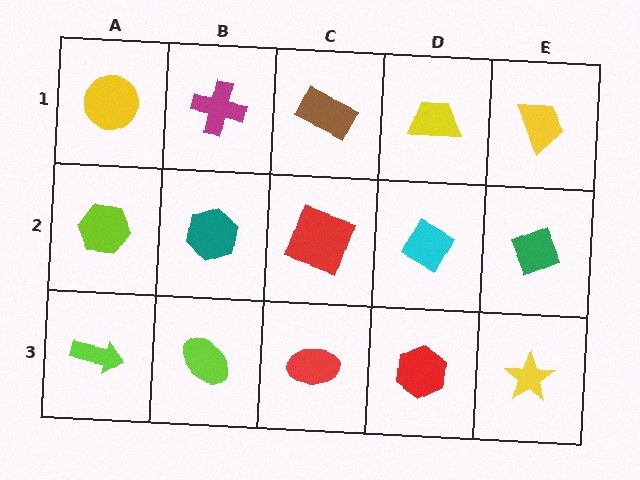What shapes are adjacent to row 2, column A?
A yellow circle (row 1, column A), a lime arrow (row 3, column A), a teal hexagon (row 2, column B).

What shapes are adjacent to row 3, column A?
A lime hexagon (row 2, column A), a lime ellipse (row 3, column B).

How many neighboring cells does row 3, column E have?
2.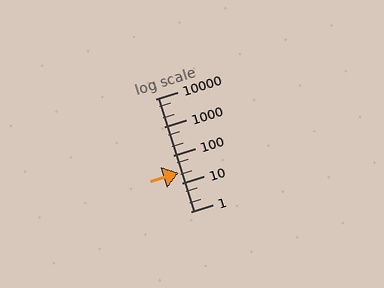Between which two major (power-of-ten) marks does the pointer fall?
The pointer is between 10 and 100.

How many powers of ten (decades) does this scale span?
The scale spans 4 decades, from 1 to 10000.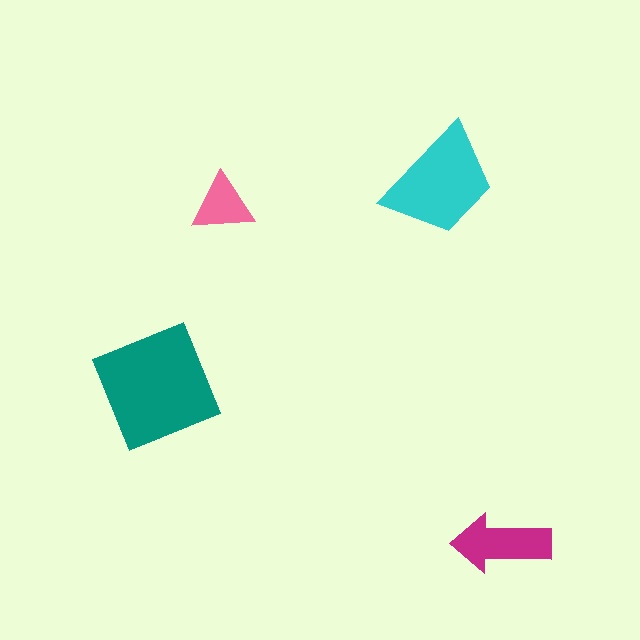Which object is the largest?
The teal square.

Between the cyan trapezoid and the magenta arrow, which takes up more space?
The cyan trapezoid.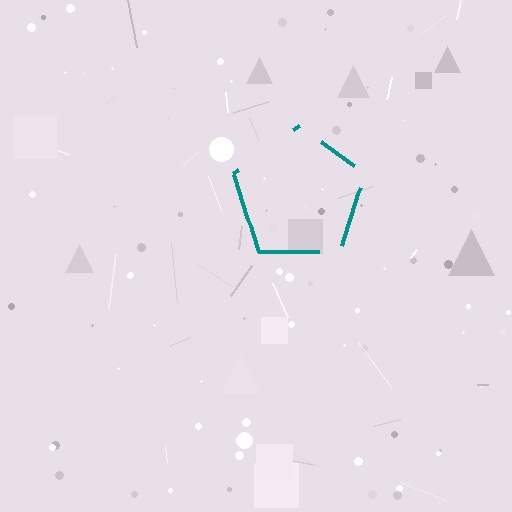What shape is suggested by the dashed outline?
The dashed outline suggests a pentagon.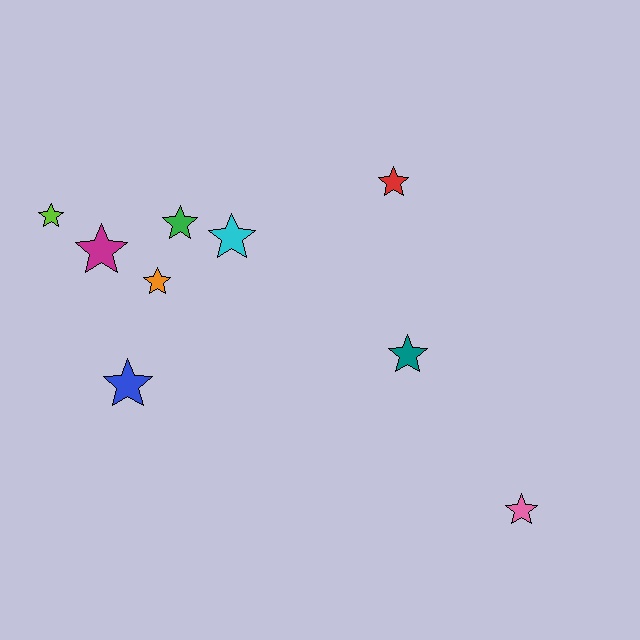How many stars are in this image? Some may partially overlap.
There are 9 stars.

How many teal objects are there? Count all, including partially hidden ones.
There is 1 teal object.